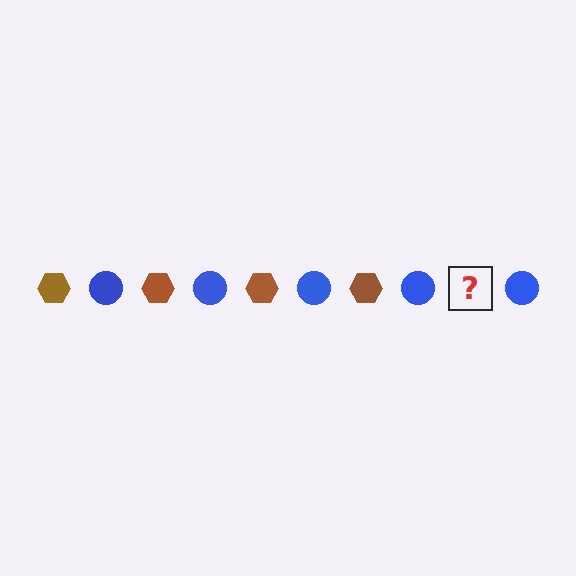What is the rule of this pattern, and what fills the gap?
The rule is that the pattern alternates between brown hexagon and blue circle. The gap should be filled with a brown hexagon.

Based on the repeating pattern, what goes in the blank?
The blank should be a brown hexagon.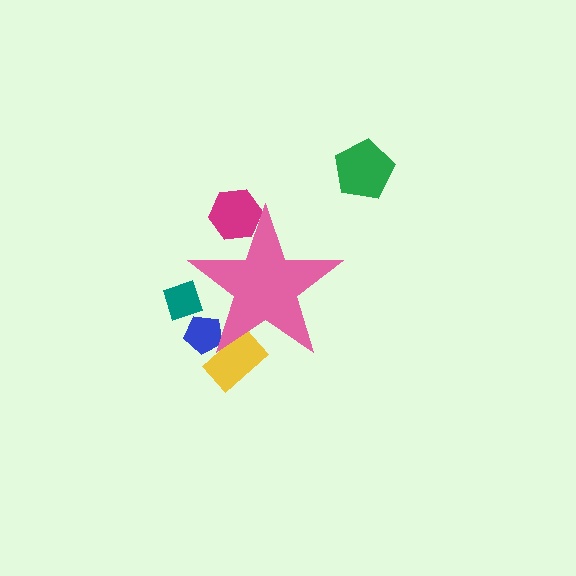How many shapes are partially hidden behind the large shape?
4 shapes are partially hidden.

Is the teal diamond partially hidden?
Yes, the teal diamond is partially hidden behind the pink star.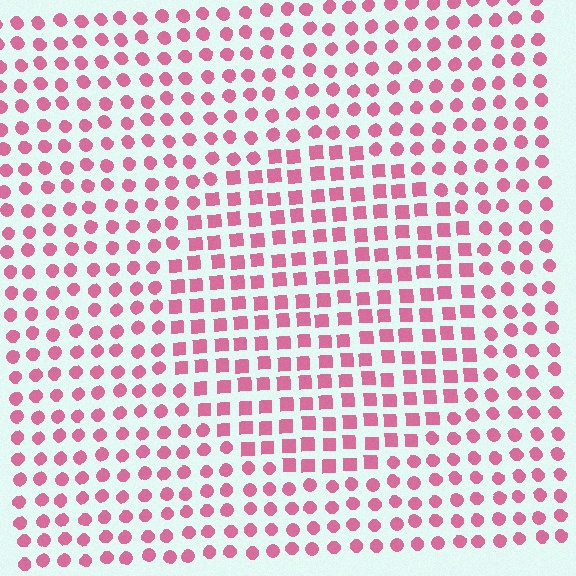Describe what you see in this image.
The image is filled with small pink elements arranged in a uniform grid. A circle-shaped region contains squares, while the surrounding area contains circles. The boundary is defined purely by the change in element shape.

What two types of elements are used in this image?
The image uses squares inside the circle region and circles outside it.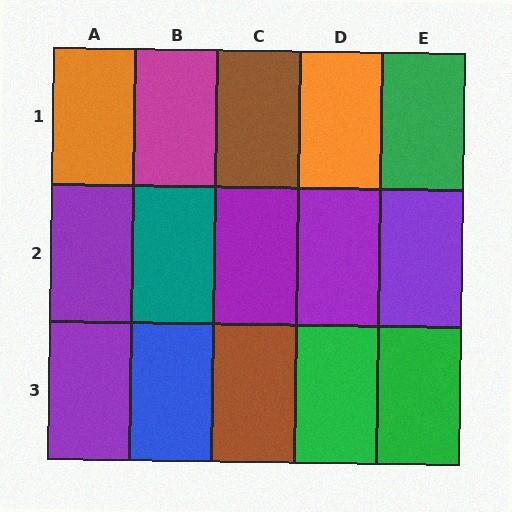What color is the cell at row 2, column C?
Purple.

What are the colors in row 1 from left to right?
Orange, magenta, brown, orange, green.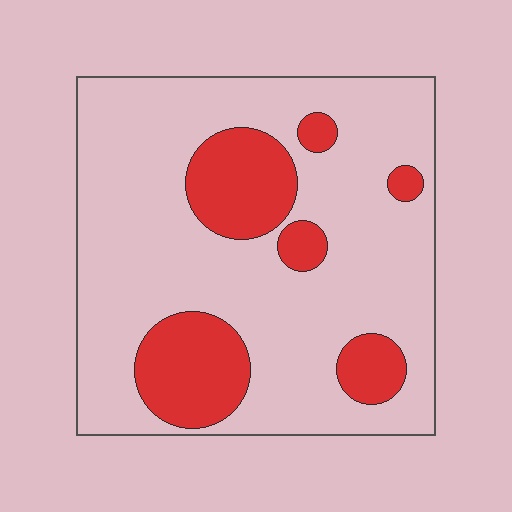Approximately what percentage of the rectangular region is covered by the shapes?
Approximately 25%.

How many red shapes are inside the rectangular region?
6.